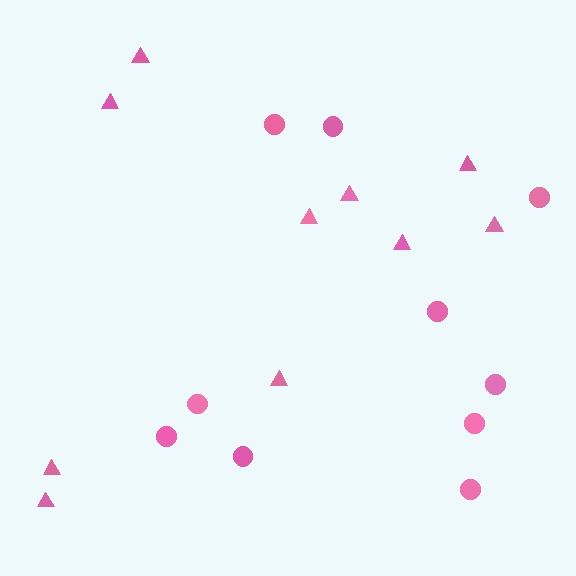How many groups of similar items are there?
There are 2 groups: one group of triangles (10) and one group of circles (10).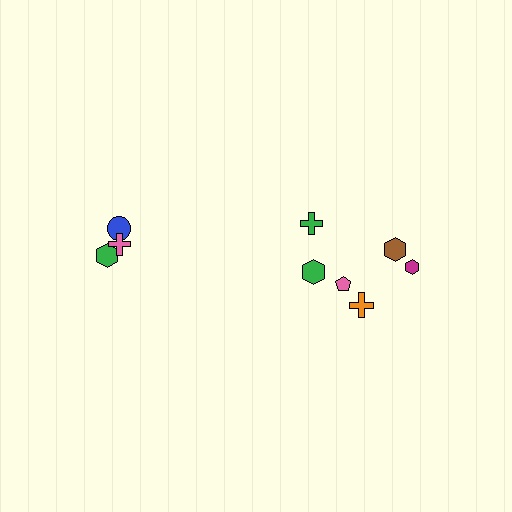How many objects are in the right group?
There are 6 objects.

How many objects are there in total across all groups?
There are 9 objects.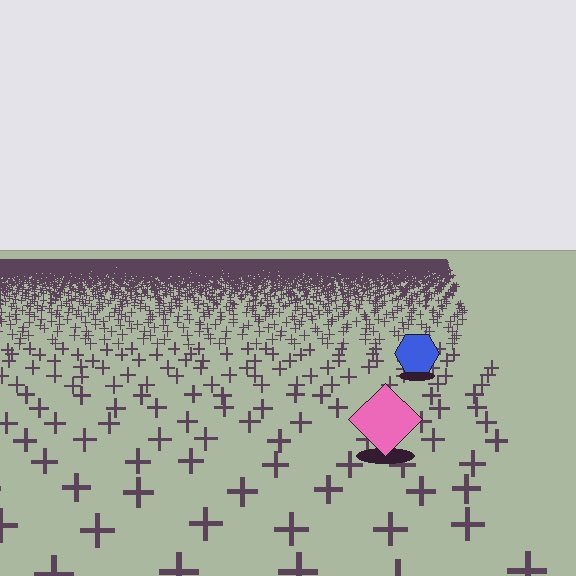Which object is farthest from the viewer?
The blue hexagon is farthest from the viewer. It appears smaller and the ground texture around it is denser.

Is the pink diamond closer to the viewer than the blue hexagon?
Yes. The pink diamond is closer — you can tell from the texture gradient: the ground texture is coarser near it.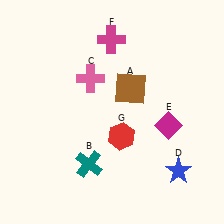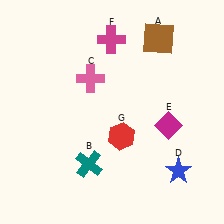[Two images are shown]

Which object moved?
The brown square (A) moved up.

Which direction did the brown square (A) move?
The brown square (A) moved up.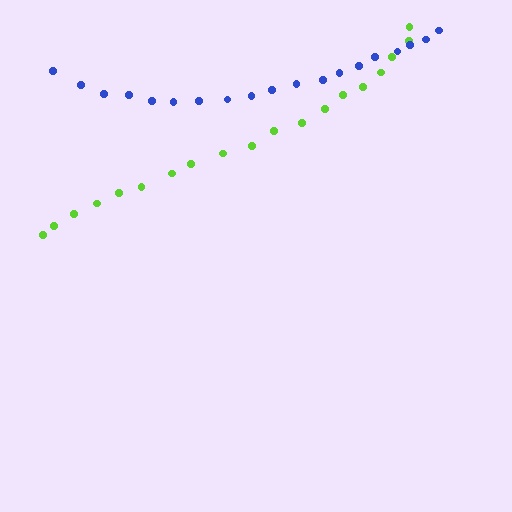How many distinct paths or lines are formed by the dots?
There are 2 distinct paths.